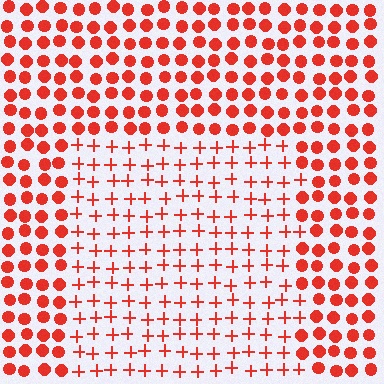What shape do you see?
I see a rectangle.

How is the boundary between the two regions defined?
The boundary is defined by a change in element shape: plus signs inside vs. circles outside. All elements share the same color and spacing.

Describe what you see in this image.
The image is filled with small red elements arranged in a uniform grid. A rectangle-shaped region contains plus signs, while the surrounding area contains circles. The boundary is defined purely by the change in element shape.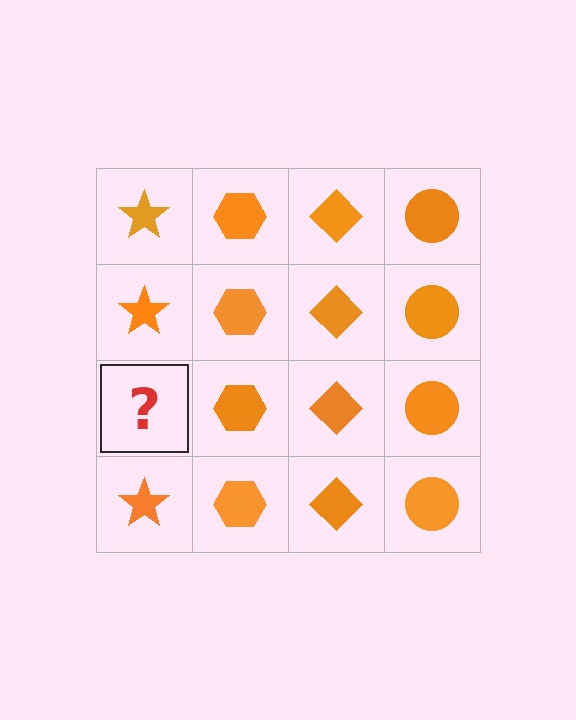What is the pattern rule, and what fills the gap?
The rule is that each column has a consistent shape. The gap should be filled with an orange star.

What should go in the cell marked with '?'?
The missing cell should contain an orange star.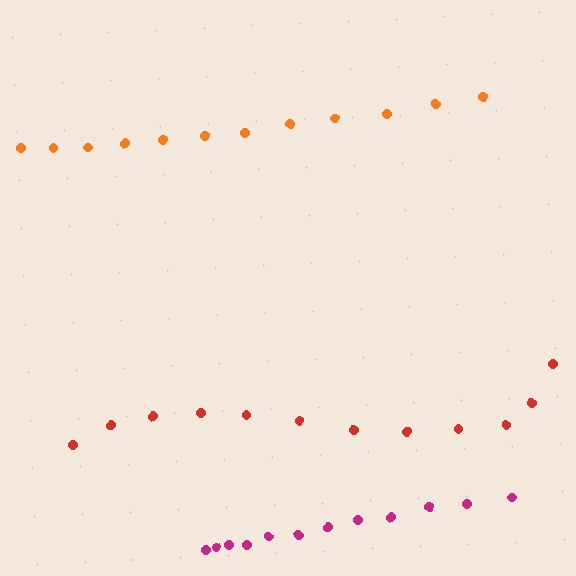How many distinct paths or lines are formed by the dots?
There are 3 distinct paths.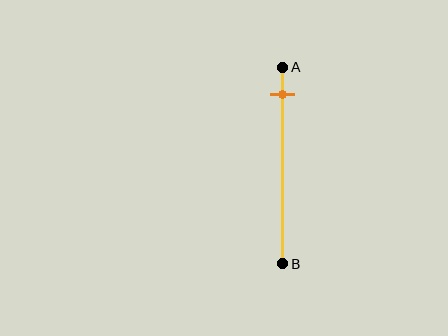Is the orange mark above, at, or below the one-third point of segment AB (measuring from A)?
The orange mark is above the one-third point of segment AB.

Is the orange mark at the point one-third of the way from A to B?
No, the mark is at about 15% from A, not at the 33% one-third point.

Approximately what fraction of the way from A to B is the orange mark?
The orange mark is approximately 15% of the way from A to B.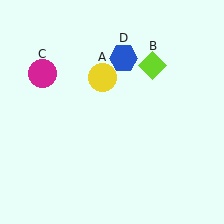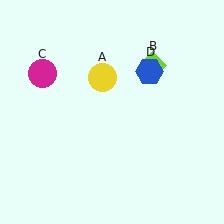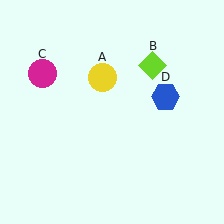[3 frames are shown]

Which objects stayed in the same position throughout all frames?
Yellow circle (object A) and lime diamond (object B) and magenta circle (object C) remained stationary.